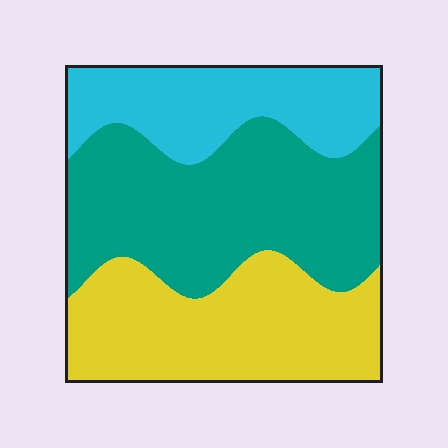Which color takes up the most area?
Teal, at roughly 40%.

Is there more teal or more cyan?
Teal.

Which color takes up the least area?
Cyan, at roughly 25%.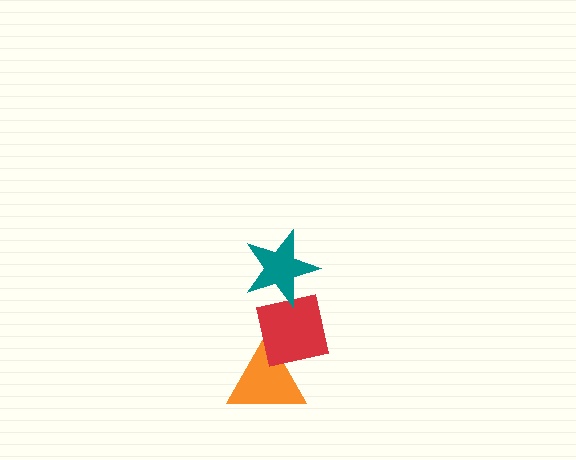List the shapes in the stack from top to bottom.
From top to bottom: the teal star, the red square, the orange triangle.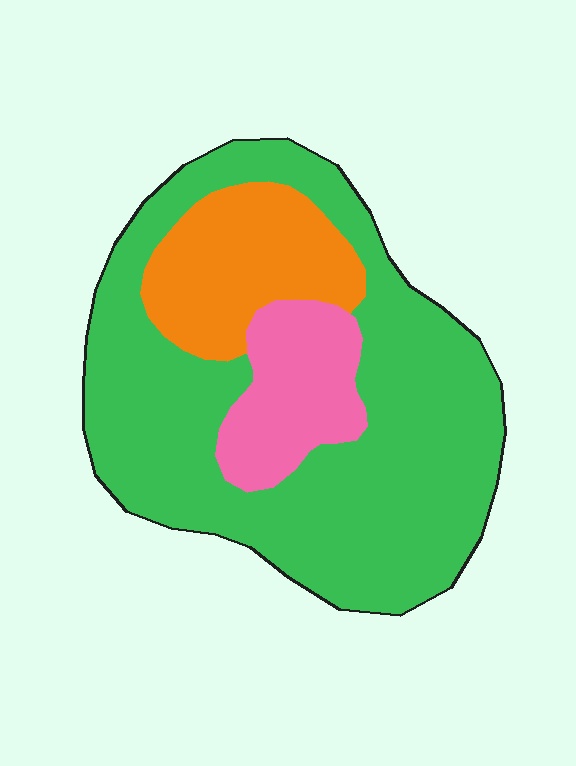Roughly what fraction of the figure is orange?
Orange takes up between a sixth and a third of the figure.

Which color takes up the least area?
Pink, at roughly 15%.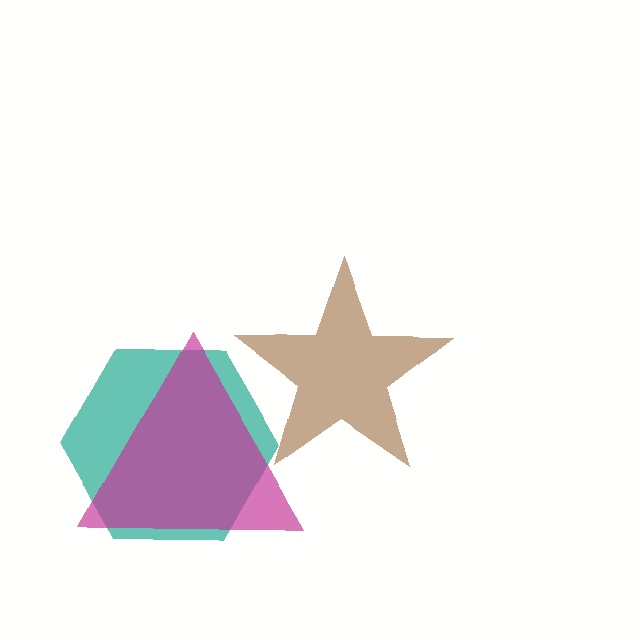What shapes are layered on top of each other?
The layered shapes are: a teal hexagon, a brown star, a magenta triangle.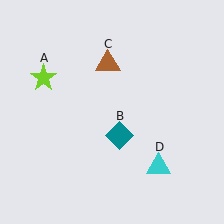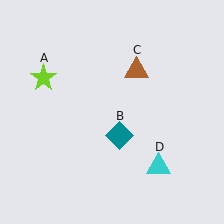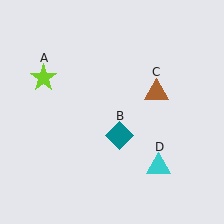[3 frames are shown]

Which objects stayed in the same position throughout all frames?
Lime star (object A) and teal diamond (object B) and cyan triangle (object D) remained stationary.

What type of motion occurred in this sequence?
The brown triangle (object C) rotated clockwise around the center of the scene.